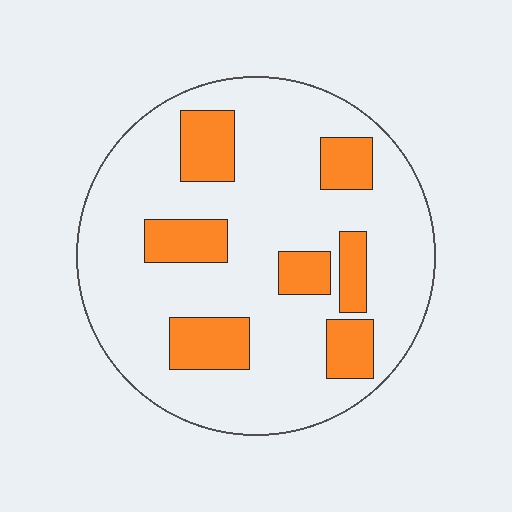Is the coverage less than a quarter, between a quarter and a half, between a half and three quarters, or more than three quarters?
Less than a quarter.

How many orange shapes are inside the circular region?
7.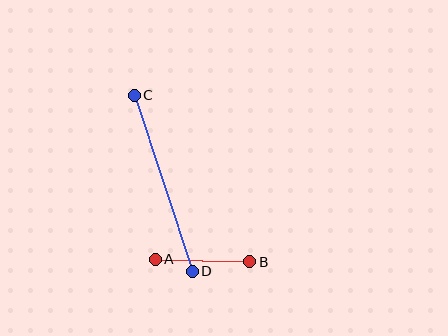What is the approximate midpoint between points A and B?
The midpoint is at approximately (202, 261) pixels.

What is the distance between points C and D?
The distance is approximately 185 pixels.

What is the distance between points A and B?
The distance is approximately 95 pixels.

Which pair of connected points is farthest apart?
Points C and D are farthest apart.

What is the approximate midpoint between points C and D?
The midpoint is at approximately (163, 183) pixels.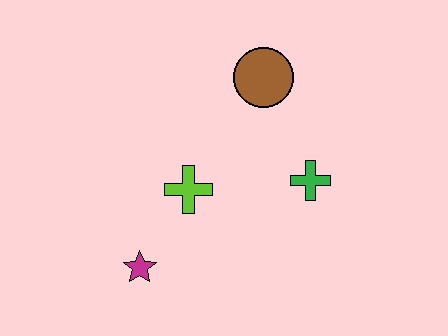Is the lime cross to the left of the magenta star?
No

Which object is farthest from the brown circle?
The magenta star is farthest from the brown circle.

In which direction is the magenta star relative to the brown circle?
The magenta star is below the brown circle.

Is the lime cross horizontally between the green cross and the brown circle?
No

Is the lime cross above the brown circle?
No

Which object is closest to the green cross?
The brown circle is closest to the green cross.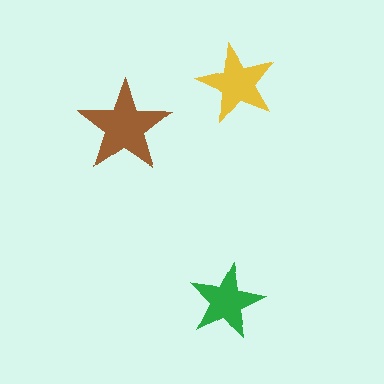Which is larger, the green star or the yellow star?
The yellow one.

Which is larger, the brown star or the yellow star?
The brown one.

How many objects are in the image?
There are 3 objects in the image.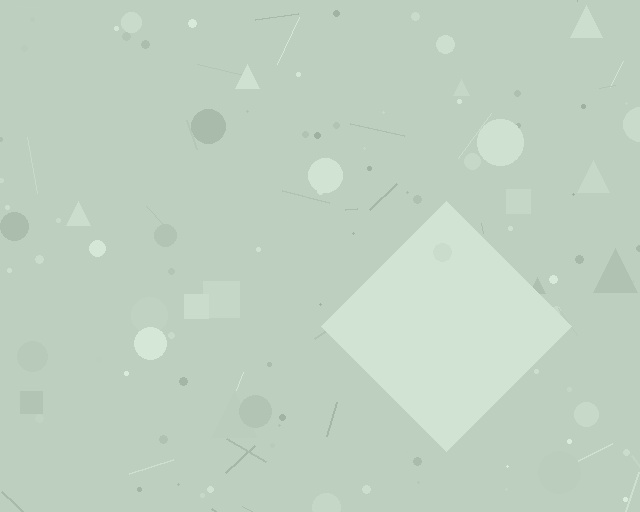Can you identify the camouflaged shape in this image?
The camouflaged shape is a diamond.